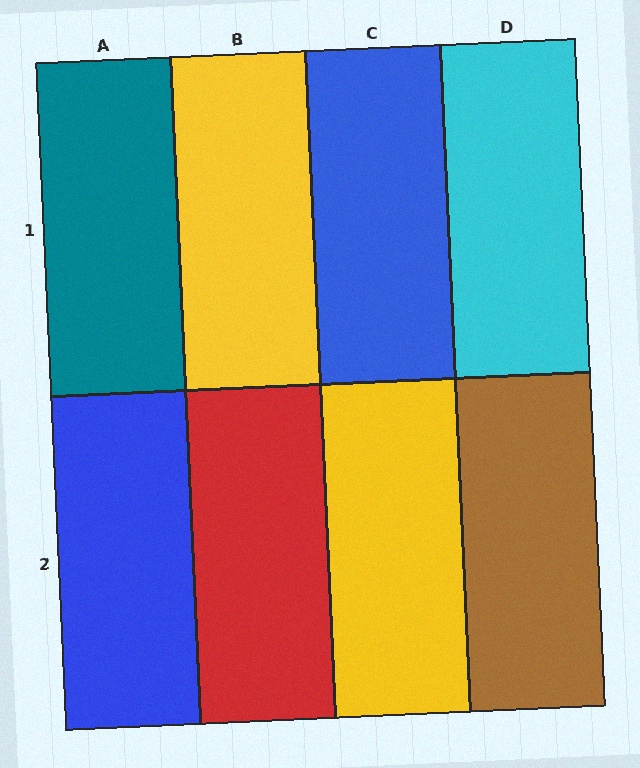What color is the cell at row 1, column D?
Cyan.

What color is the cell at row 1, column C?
Blue.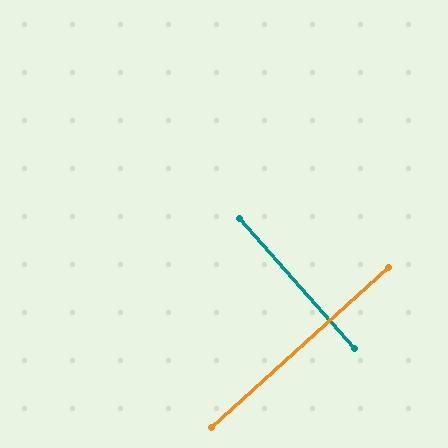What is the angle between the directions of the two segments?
Approximately 90 degrees.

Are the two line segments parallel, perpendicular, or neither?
Perpendicular — they meet at approximately 90°.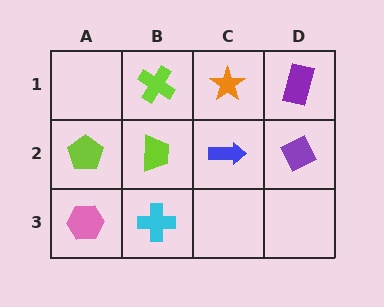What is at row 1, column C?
An orange star.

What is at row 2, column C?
A blue arrow.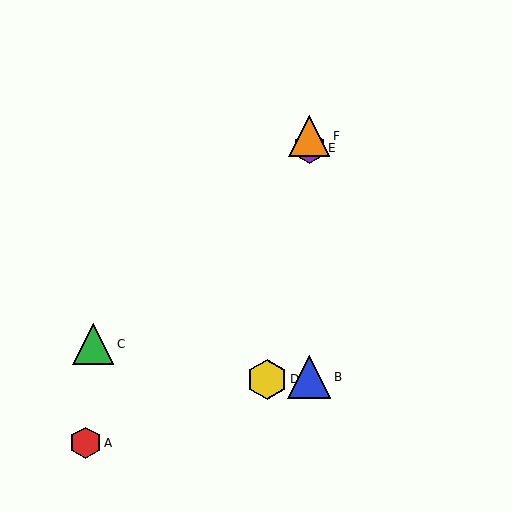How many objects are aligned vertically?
3 objects (B, E, F) are aligned vertically.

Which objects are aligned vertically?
Objects B, E, F are aligned vertically.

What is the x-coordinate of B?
Object B is at x≈309.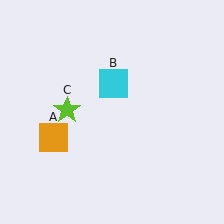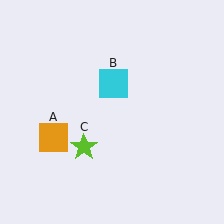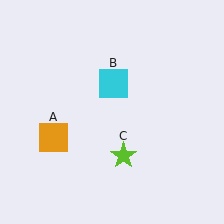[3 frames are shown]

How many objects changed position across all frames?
1 object changed position: lime star (object C).